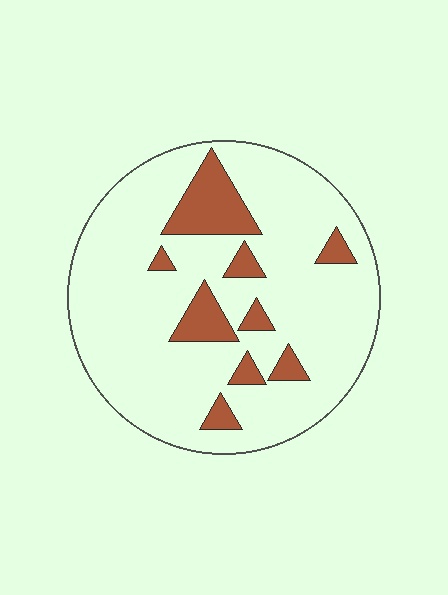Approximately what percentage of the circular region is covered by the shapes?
Approximately 15%.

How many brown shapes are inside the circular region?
9.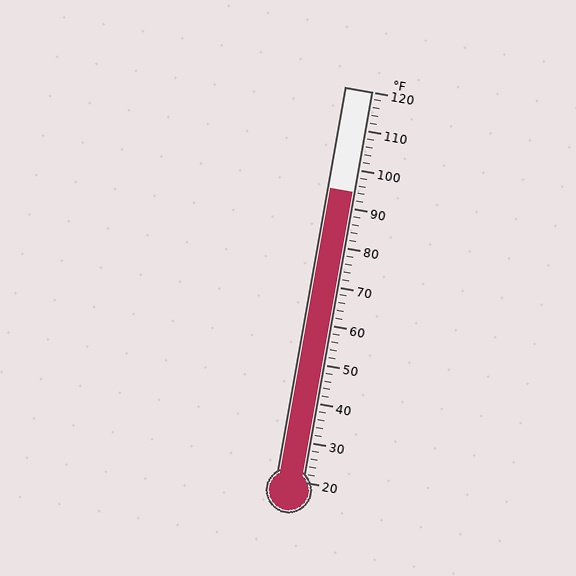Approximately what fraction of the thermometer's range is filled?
The thermometer is filled to approximately 75% of its range.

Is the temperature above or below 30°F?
The temperature is above 30°F.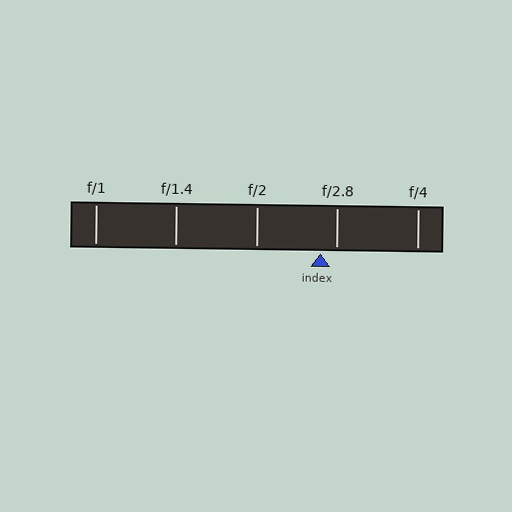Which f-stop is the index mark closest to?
The index mark is closest to f/2.8.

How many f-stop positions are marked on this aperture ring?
There are 5 f-stop positions marked.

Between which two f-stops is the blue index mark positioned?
The index mark is between f/2 and f/2.8.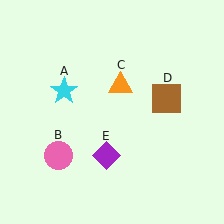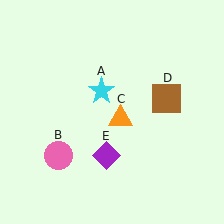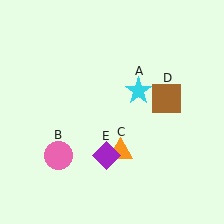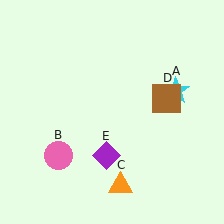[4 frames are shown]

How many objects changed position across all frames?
2 objects changed position: cyan star (object A), orange triangle (object C).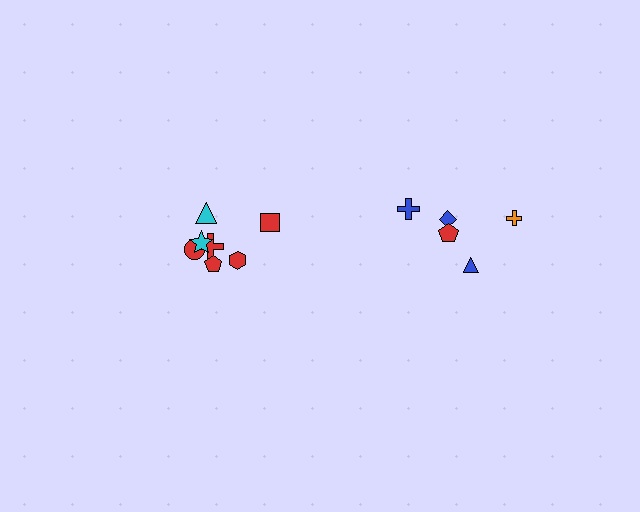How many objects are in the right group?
There are 5 objects.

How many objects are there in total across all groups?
There are 12 objects.